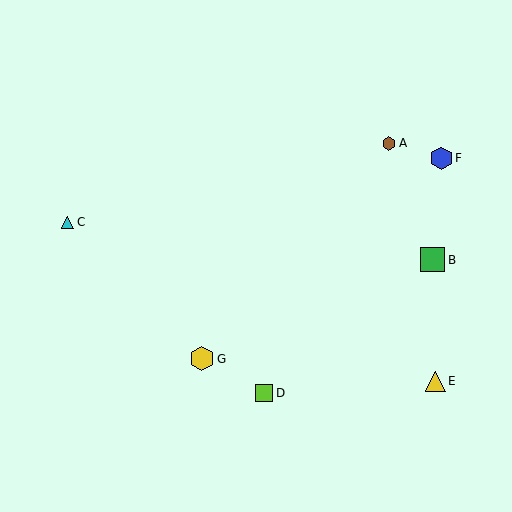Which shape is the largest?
The green square (labeled B) is the largest.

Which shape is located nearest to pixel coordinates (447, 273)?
The green square (labeled B) at (433, 260) is nearest to that location.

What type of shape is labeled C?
Shape C is a cyan triangle.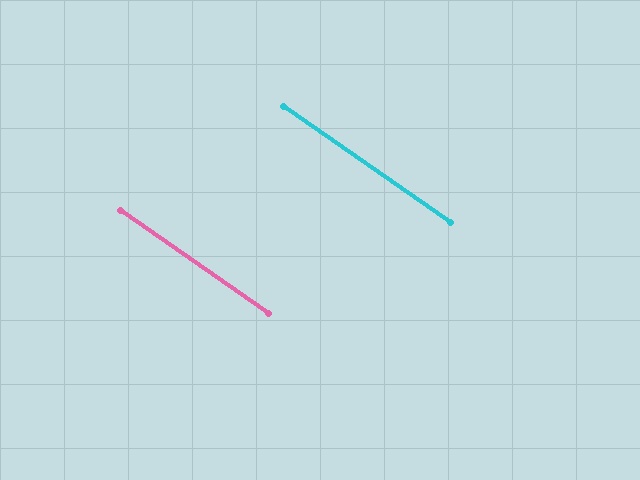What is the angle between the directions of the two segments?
Approximately 0 degrees.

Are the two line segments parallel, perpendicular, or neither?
Parallel — their directions differ by only 0.1°.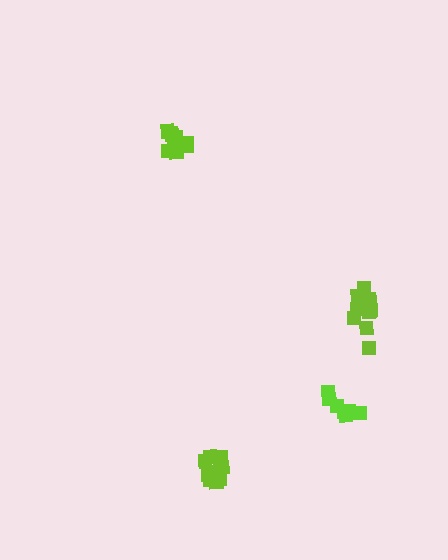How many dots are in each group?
Group 1: 8 dots, Group 2: 12 dots, Group 3: 7 dots, Group 4: 11 dots (38 total).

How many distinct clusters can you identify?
There are 4 distinct clusters.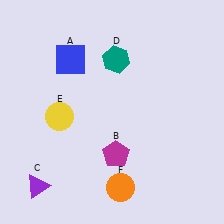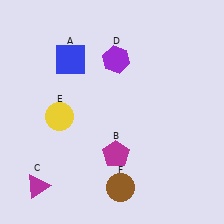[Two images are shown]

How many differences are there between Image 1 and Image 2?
There are 3 differences between the two images.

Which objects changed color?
C changed from purple to magenta. D changed from teal to purple. F changed from orange to brown.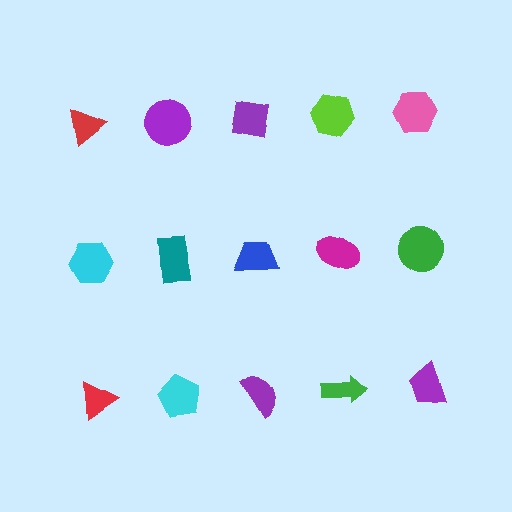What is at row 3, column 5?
A purple trapezoid.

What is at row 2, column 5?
A green circle.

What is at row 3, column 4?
A green arrow.